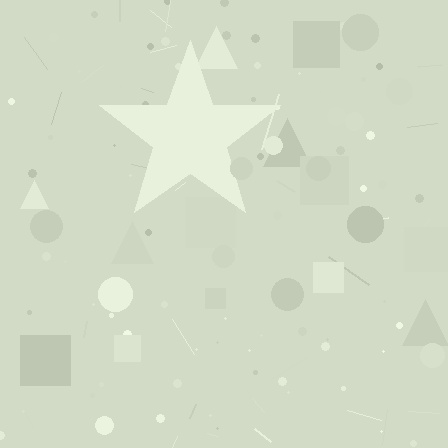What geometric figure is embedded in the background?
A star is embedded in the background.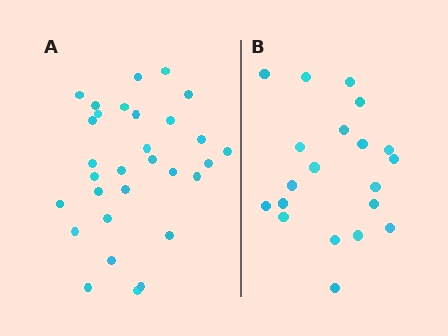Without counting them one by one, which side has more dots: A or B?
Region A (the left region) has more dots.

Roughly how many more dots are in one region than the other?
Region A has roughly 10 or so more dots than region B.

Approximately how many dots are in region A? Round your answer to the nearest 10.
About 30 dots.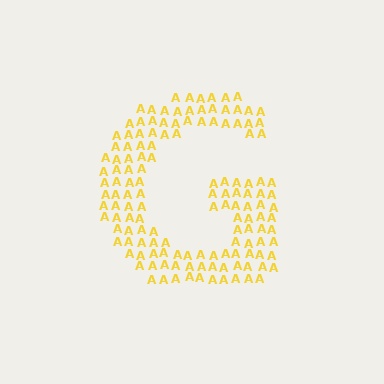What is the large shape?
The large shape is the letter G.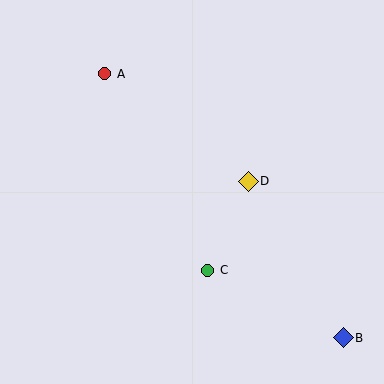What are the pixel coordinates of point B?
Point B is at (343, 338).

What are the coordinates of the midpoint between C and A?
The midpoint between C and A is at (156, 172).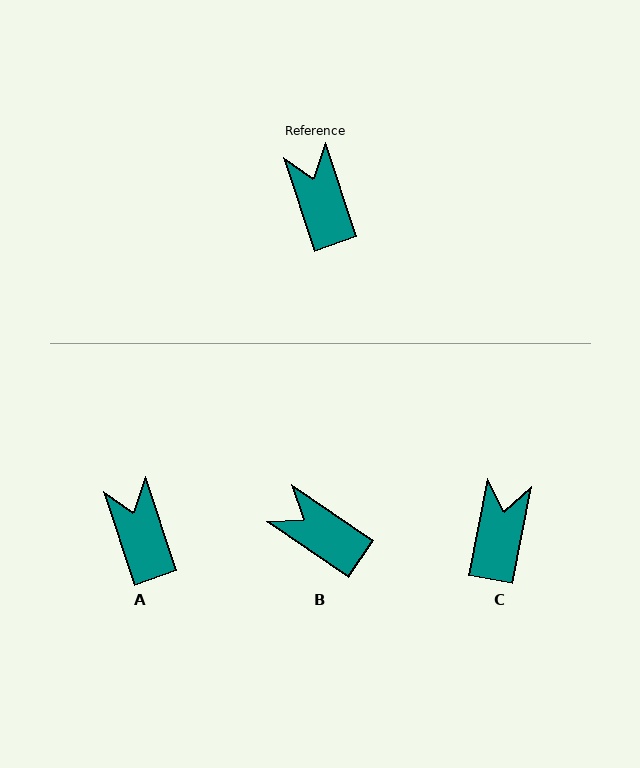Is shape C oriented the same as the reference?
No, it is off by about 29 degrees.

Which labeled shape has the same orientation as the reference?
A.